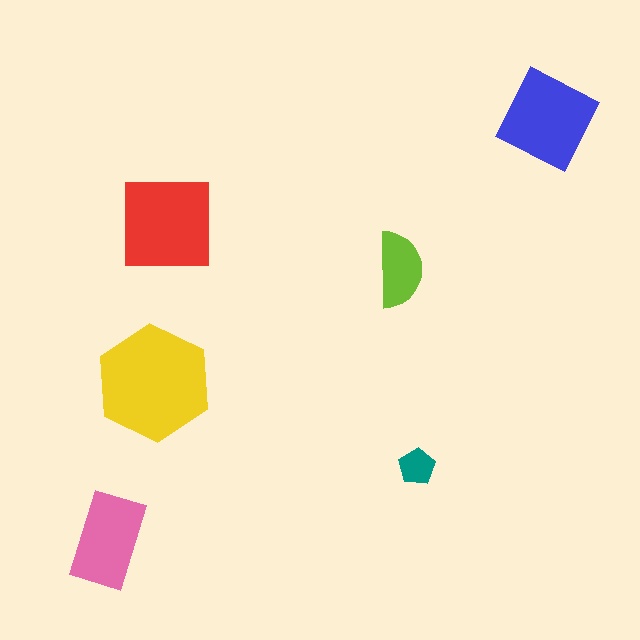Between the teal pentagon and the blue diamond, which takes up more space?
The blue diamond.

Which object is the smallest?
The teal pentagon.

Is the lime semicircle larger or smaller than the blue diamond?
Smaller.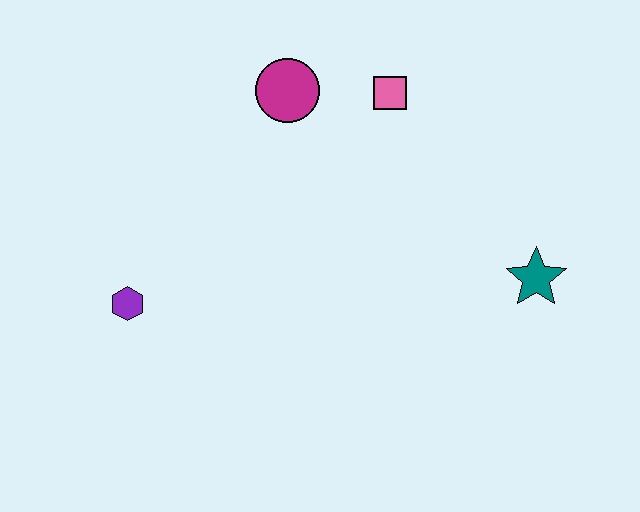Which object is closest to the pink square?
The magenta circle is closest to the pink square.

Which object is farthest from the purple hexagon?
The teal star is farthest from the purple hexagon.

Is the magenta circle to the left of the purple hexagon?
No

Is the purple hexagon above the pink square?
No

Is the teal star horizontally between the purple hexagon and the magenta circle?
No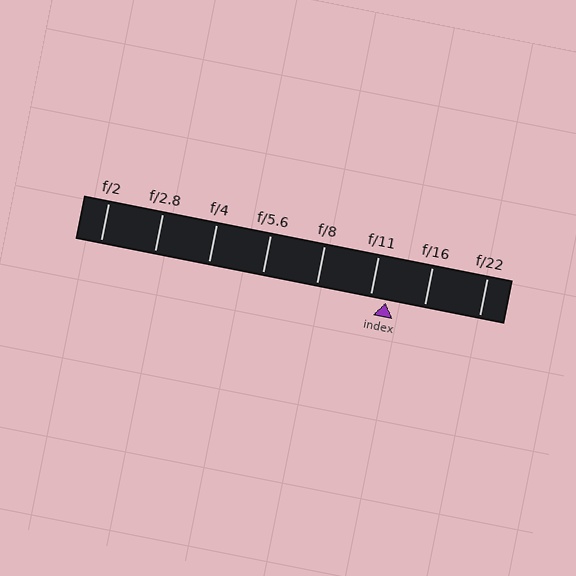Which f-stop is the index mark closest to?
The index mark is closest to f/11.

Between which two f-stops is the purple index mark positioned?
The index mark is between f/11 and f/16.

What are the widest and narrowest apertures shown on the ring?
The widest aperture shown is f/2 and the narrowest is f/22.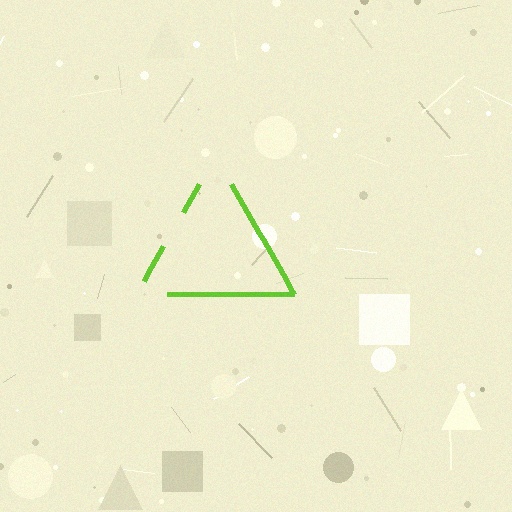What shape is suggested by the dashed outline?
The dashed outline suggests a triangle.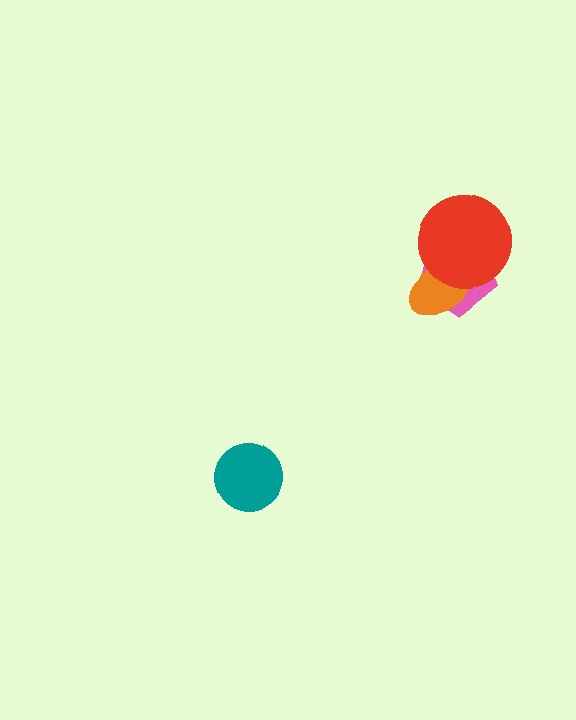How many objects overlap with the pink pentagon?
2 objects overlap with the pink pentagon.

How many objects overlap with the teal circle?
0 objects overlap with the teal circle.